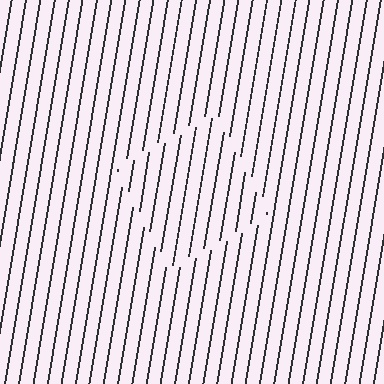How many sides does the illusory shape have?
4 sides — the line-ends trace a square.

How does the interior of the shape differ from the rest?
The interior of the shape contains the same grating, shifted by half a period — the contour is defined by the phase discontinuity where line-ends from the inner and outer gratings abut.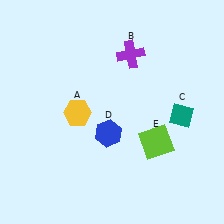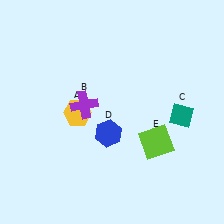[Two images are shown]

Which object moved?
The purple cross (B) moved down.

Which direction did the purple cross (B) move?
The purple cross (B) moved down.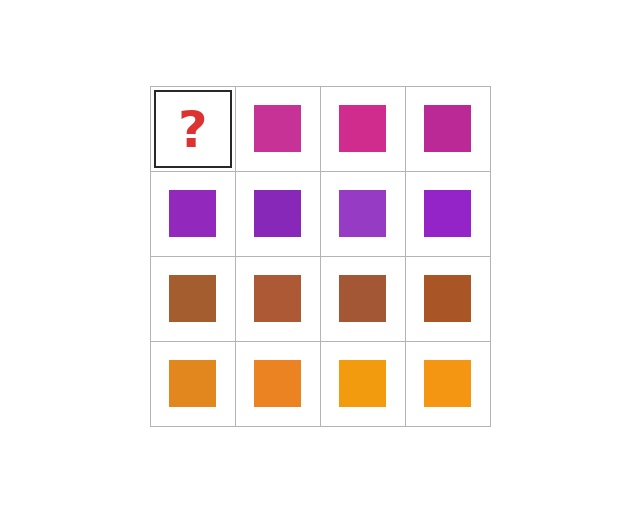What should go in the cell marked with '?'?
The missing cell should contain a magenta square.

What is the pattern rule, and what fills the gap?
The rule is that each row has a consistent color. The gap should be filled with a magenta square.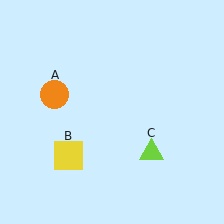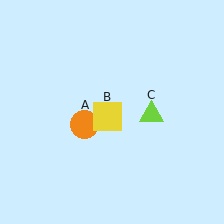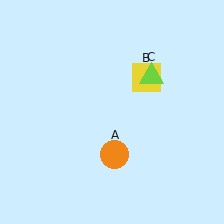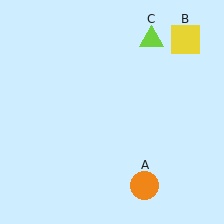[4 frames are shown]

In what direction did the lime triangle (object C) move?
The lime triangle (object C) moved up.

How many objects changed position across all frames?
3 objects changed position: orange circle (object A), yellow square (object B), lime triangle (object C).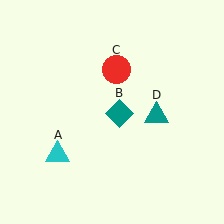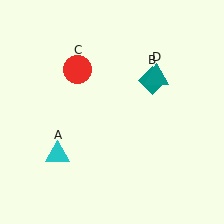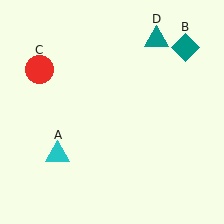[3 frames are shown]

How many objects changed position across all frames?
3 objects changed position: teal diamond (object B), red circle (object C), teal triangle (object D).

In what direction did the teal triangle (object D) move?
The teal triangle (object D) moved up.